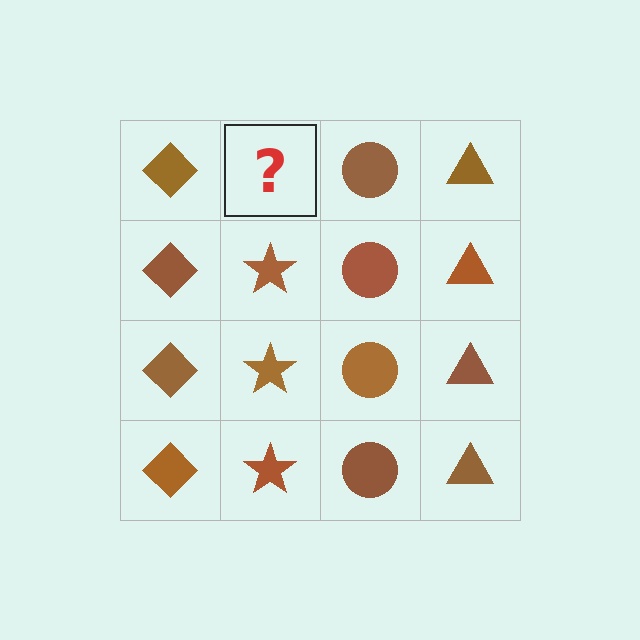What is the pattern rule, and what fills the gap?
The rule is that each column has a consistent shape. The gap should be filled with a brown star.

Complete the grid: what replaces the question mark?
The question mark should be replaced with a brown star.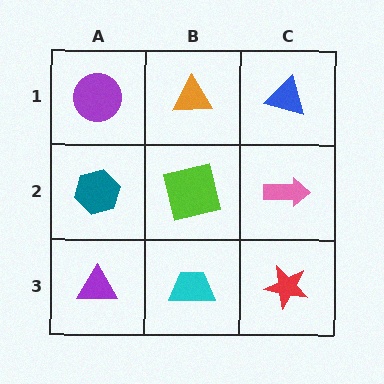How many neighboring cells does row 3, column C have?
2.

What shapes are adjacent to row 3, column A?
A teal hexagon (row 2, column A), a cyan trapezoid (row 3, column B).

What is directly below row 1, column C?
A pink arrow.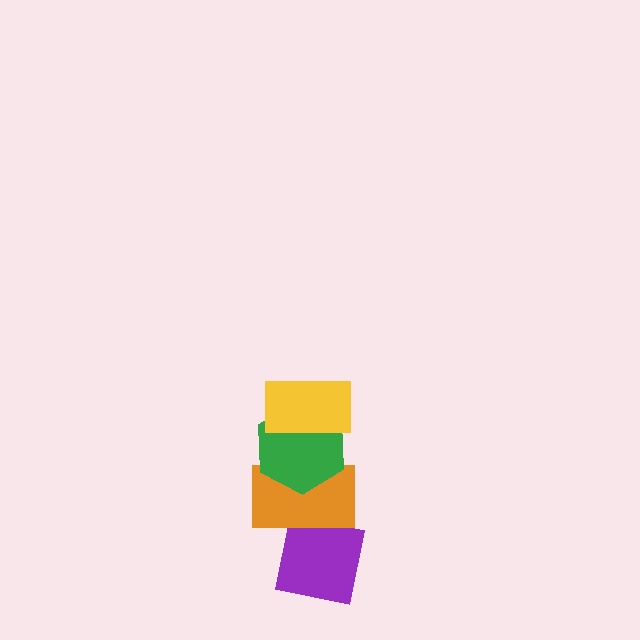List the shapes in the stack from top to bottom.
From top to bottom: the yellow rectangle, the green hexagon, the orange rectangle, the purple square.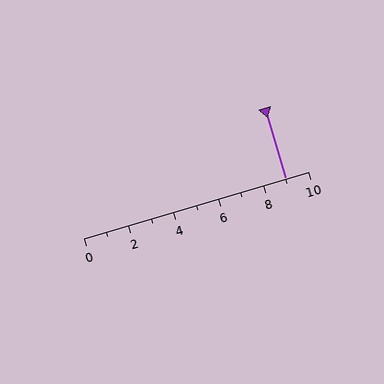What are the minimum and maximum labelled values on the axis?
The axis runs from 0 to 10.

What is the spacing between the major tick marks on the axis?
The major ticks are spaced 2 apart.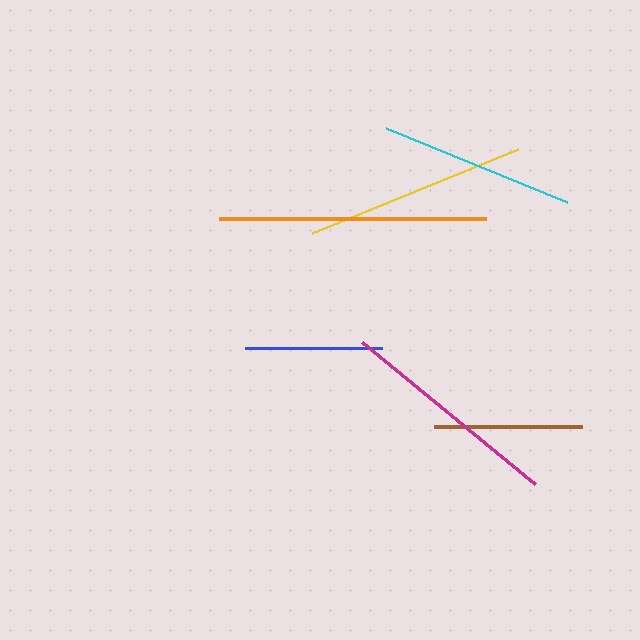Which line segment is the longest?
The orange line is the longest at approximately 267 pixels.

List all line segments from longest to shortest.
From longest to shortest: orange, magenta, yellow, cyan, brown, blue.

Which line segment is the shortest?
The blue line is the shortest at approximately 137 pixels.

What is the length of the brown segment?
The brown segment is approximately 148 pixels long.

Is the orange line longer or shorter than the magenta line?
The orange line is longer than the magenta line.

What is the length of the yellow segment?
The yellow segment is approximately 223 pixels long.